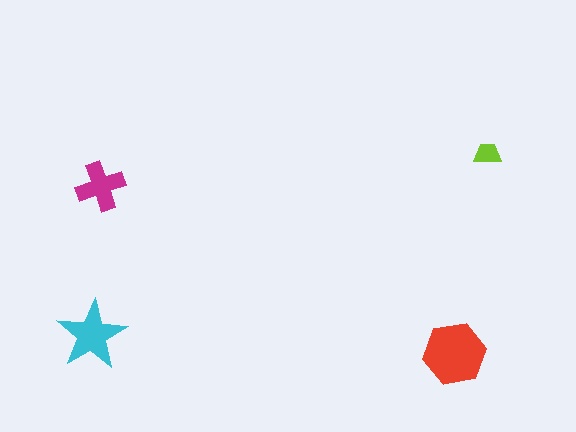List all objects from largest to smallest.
The red hexagon, the cyan star, the magenta cross, the lime trapezoid.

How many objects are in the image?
There are 4 objects in the image.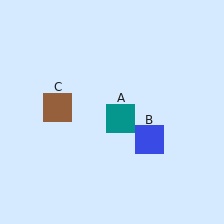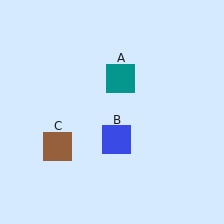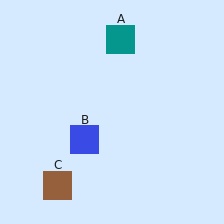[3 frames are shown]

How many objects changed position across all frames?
3 objects changed position: teal square (object A), blue square (object B), brown square (object C).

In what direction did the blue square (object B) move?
The blue square (object B) moved left.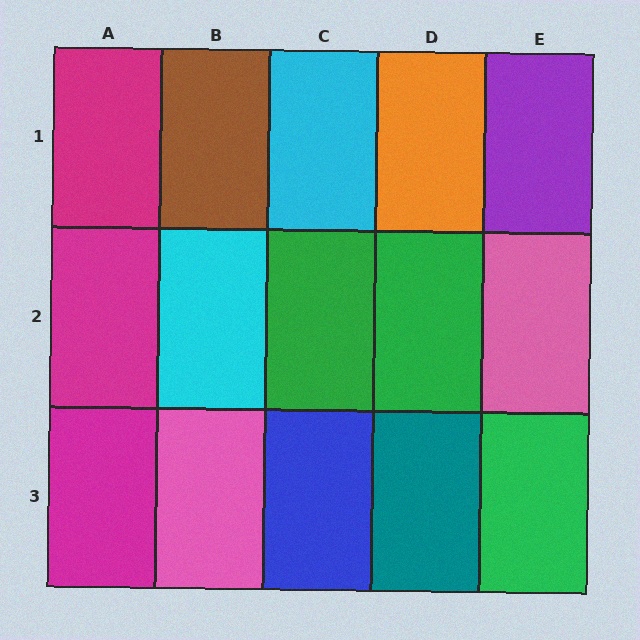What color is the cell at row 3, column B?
Pink.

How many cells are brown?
1 cell is brown.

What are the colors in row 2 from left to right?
Magenta, cyan, green, green, pink.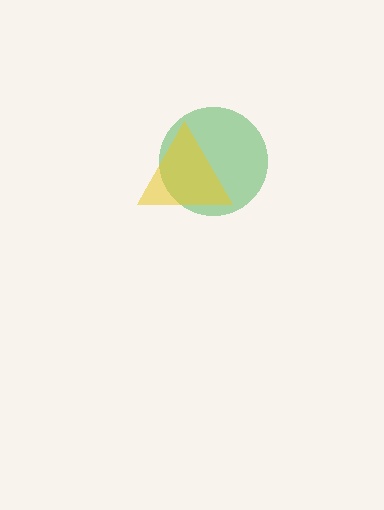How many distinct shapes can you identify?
There are 2 distinct shapes: a green circle, a yellow triangle.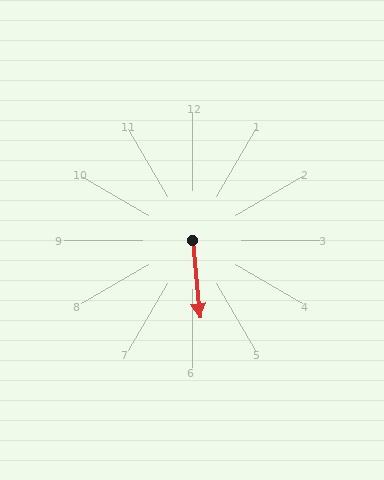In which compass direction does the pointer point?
South.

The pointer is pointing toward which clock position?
Roughly 6 o'clock.